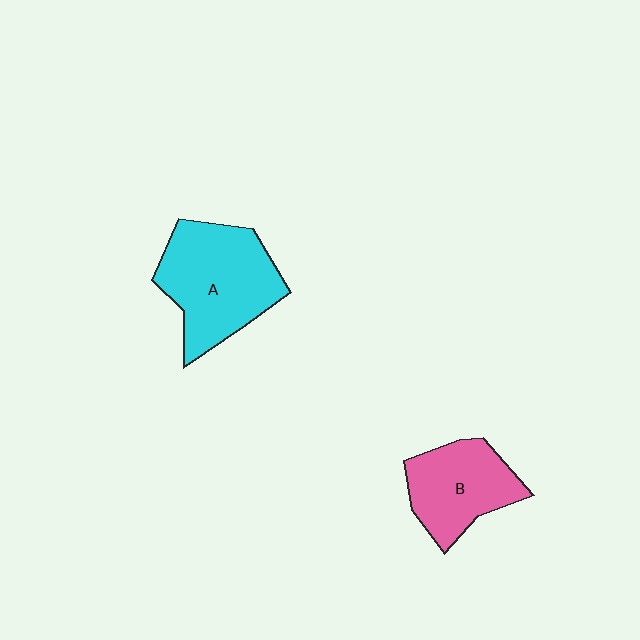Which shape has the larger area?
Shape A (cyan).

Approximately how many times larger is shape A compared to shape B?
Approximately 1.4 times.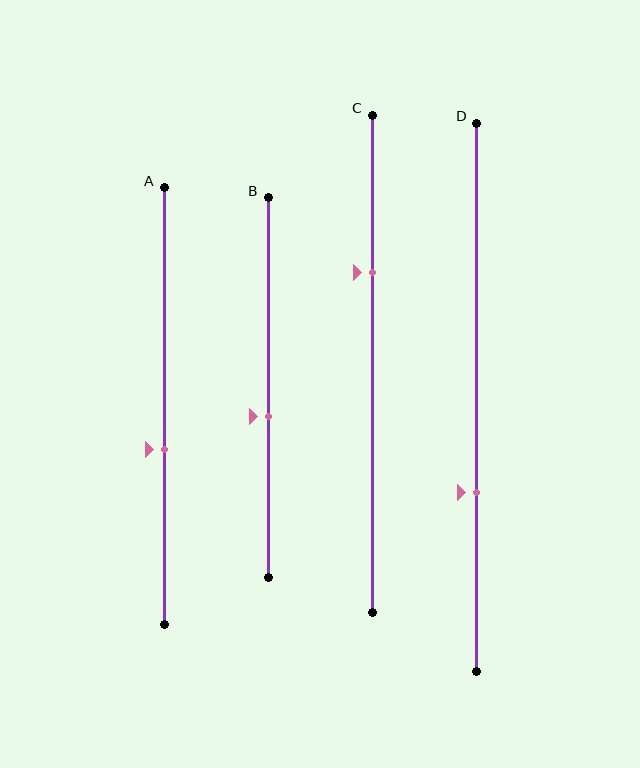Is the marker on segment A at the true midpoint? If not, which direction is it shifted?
No, the marker on segment A is shifted downward by about 10% of the segment length.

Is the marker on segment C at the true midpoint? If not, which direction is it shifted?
No, the marker on segment C is shifted upward by about 18% of the segment length.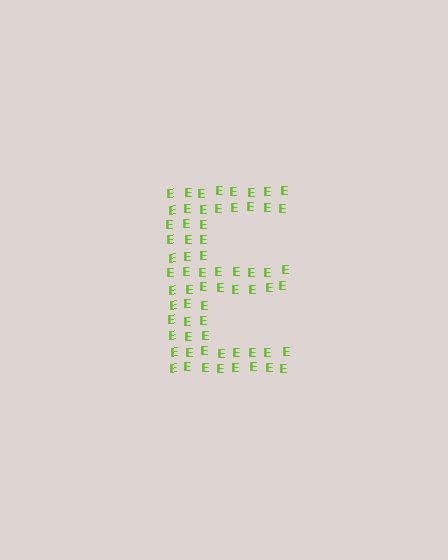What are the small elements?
The small elements are letter E's.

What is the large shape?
The large shape is the letter E.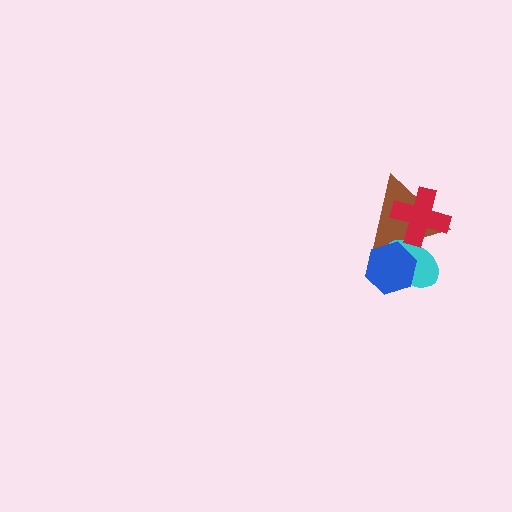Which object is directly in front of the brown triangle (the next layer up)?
The cyan ellipse is directly in front of the brown triangle.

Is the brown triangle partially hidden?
Yes, it is partially covered by another shape.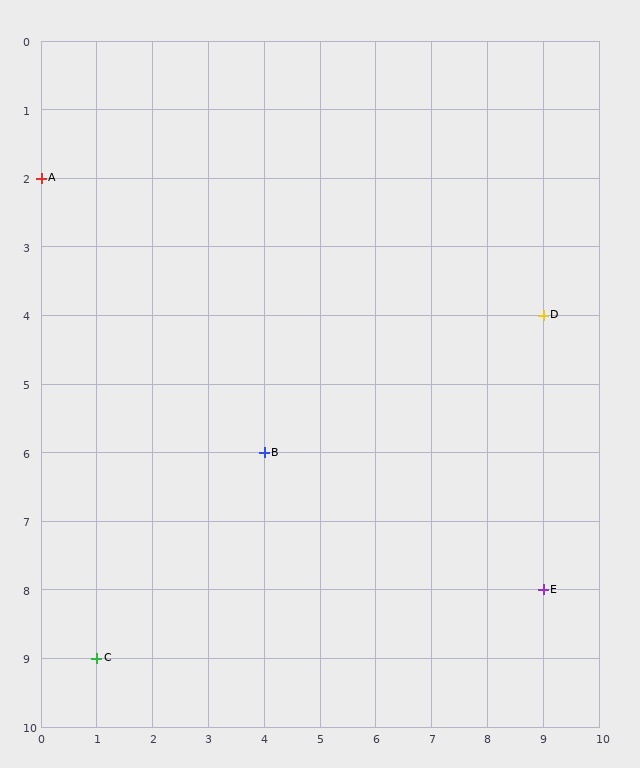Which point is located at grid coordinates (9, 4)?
Point D is at (9, 4).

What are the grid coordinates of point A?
Point A is at grid coordinates (0, 2).